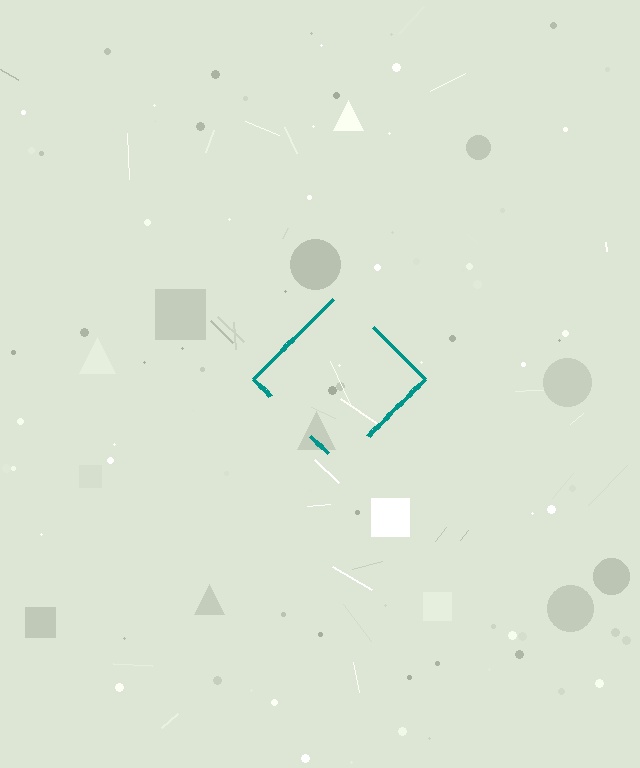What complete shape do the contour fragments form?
The contour fragments form a diamond.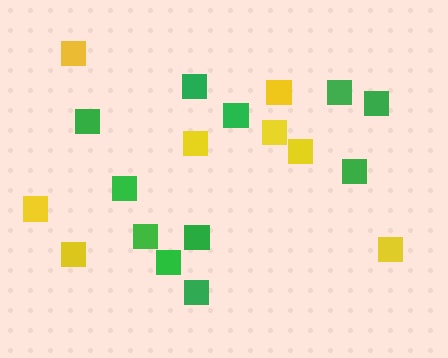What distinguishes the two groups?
There are 2 groups: one group of yellow squares (8) and one group of green squares (11).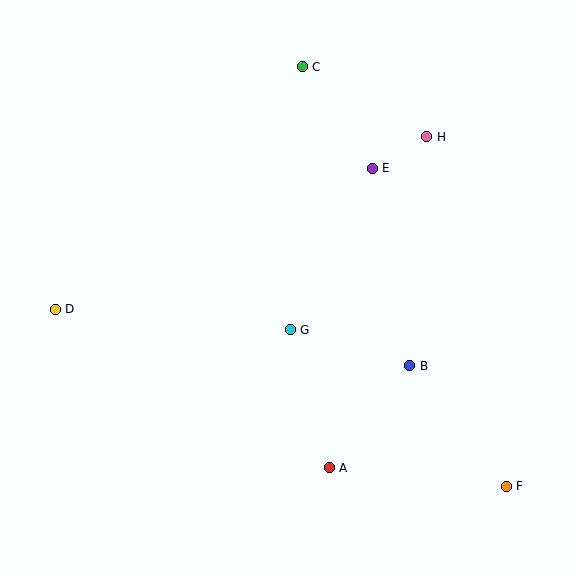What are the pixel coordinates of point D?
Point D is at (55, 309).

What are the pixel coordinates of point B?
Point B is at (410, 366).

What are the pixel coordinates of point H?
Point H is at (427, 137).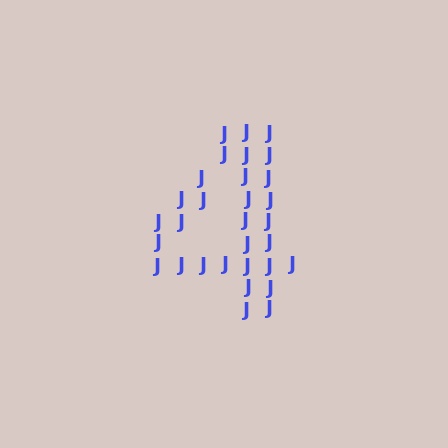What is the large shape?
The large shape is the digit 4.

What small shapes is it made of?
It is made of small letter J's.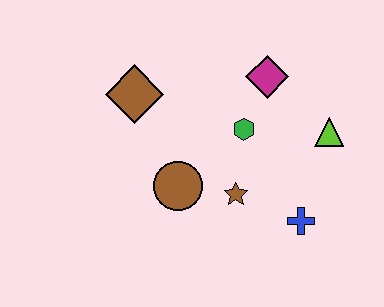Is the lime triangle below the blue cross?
No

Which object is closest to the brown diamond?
The brown circle is closest to the brown diamond.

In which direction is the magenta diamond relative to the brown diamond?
The magenta diamond is to the right of the brown diamond.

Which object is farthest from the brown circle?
The lime triangle is farthest from the brown circle.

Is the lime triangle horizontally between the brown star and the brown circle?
No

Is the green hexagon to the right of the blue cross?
No